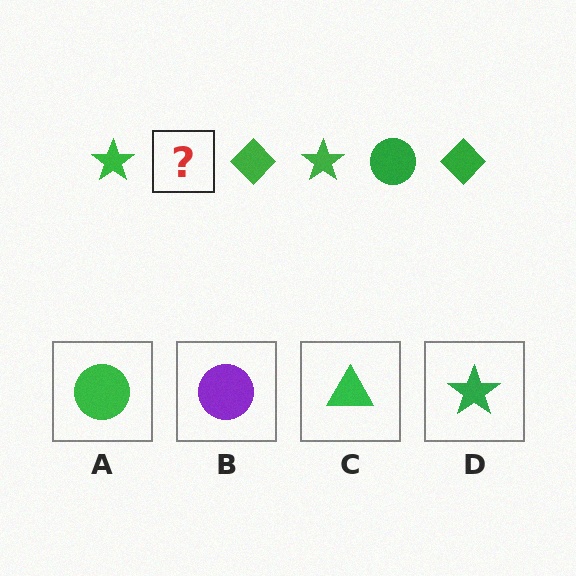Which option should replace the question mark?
Option A.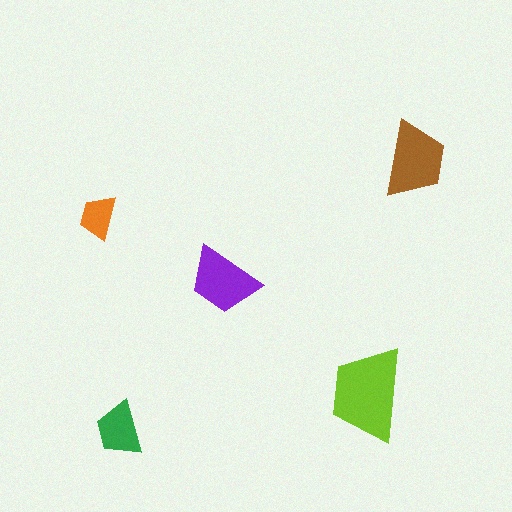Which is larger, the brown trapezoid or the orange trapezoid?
The brown one.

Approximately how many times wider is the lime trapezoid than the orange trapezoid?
About 2 times wider.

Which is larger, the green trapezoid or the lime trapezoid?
The lime one.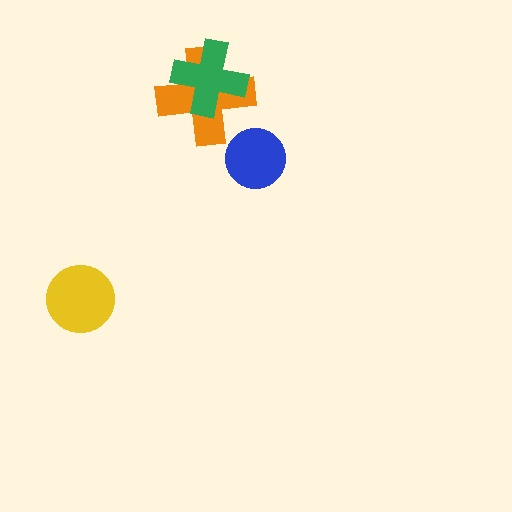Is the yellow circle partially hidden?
No, no other shape covers it.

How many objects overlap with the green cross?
1 object overlaps with the green cross.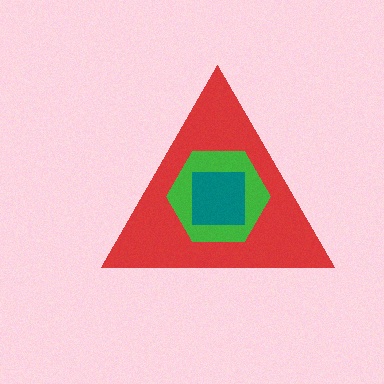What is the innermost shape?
The teal square.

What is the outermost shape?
The red triangle.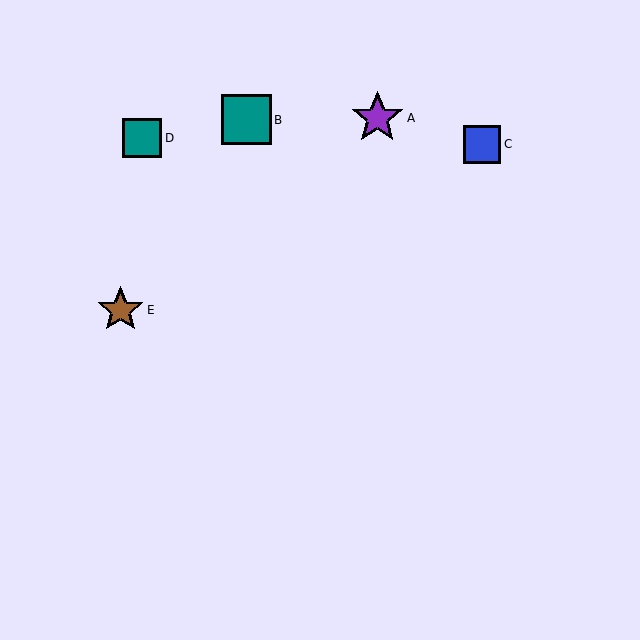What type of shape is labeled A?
Shape A is a purple star.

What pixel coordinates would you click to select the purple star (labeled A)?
Click at (377, 118) to select the purple star A.